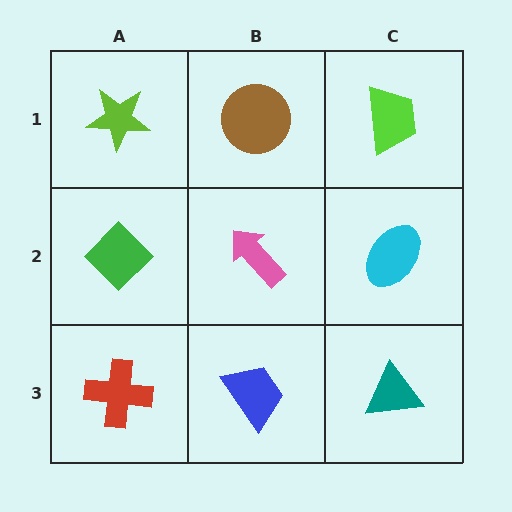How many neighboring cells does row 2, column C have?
3.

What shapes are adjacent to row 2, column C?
A lime trapezoid (row 1, column C), a teal triangle (row 3, column C), a pink arrow (row 2, column B).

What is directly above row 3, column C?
A cyan ellipse.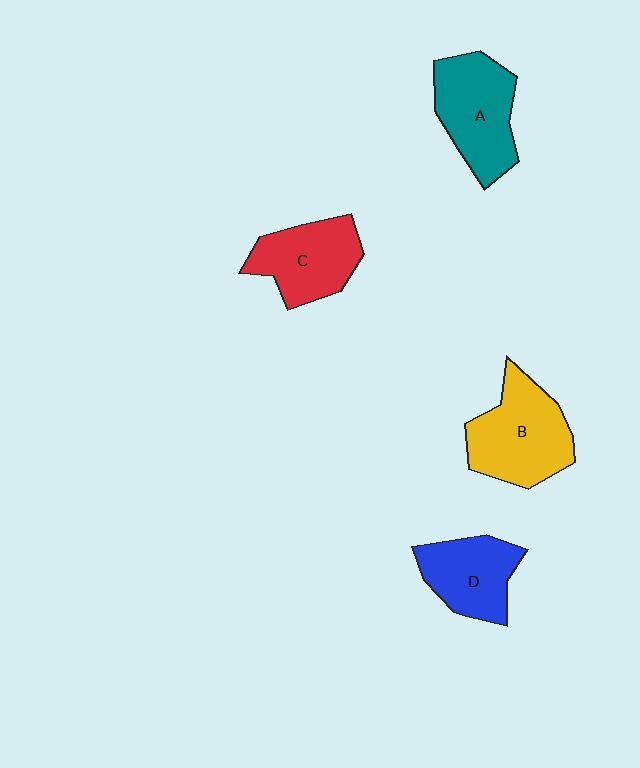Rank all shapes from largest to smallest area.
From largest to smallest: B (yellow), A (teal), C (red), D (blue).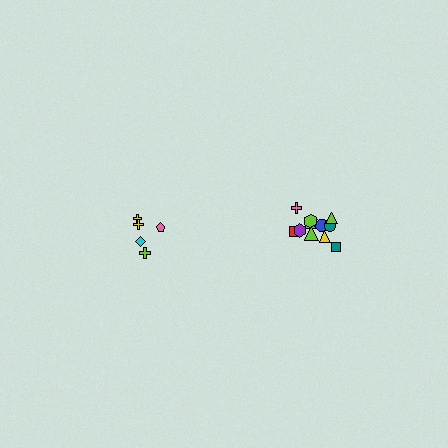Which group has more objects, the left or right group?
The right group.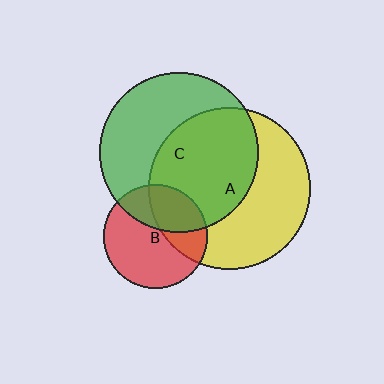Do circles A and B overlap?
Yes.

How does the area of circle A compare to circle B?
Approximately 2.4 times.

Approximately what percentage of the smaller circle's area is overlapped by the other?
Approximately 35%.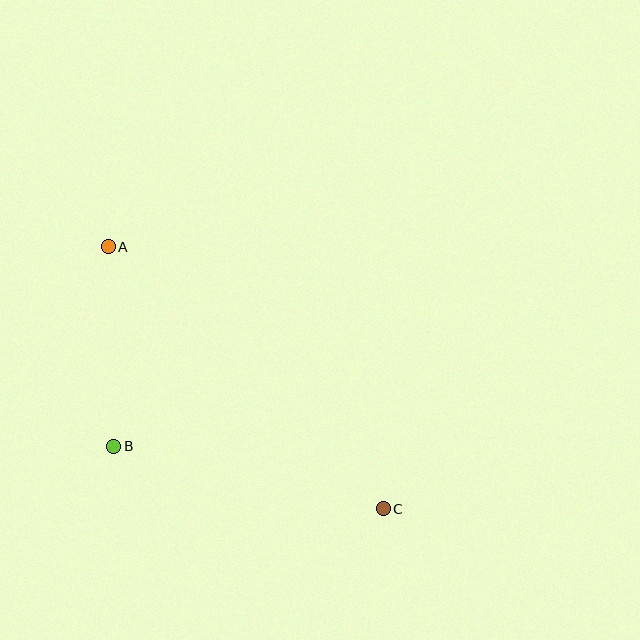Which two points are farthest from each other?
Points A and C are farthest from each other.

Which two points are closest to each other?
Points A and B are closest to each other.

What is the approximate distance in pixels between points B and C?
The distance between B and C is approximately 277 pixels.